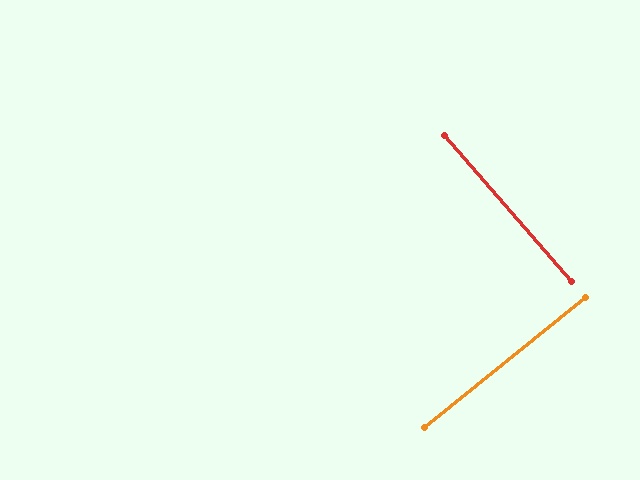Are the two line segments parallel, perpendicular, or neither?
Perpendicular — they meet at approximately 88°.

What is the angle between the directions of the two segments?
Approximately 88 degrees.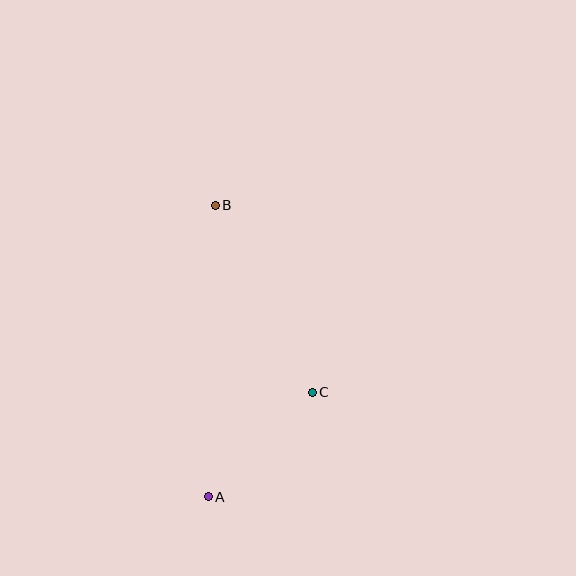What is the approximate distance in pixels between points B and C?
The distance between B and C is approximately 210 pixels.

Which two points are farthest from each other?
Points A and B are farthest from each other.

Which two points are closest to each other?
Points A and C are closest to each other.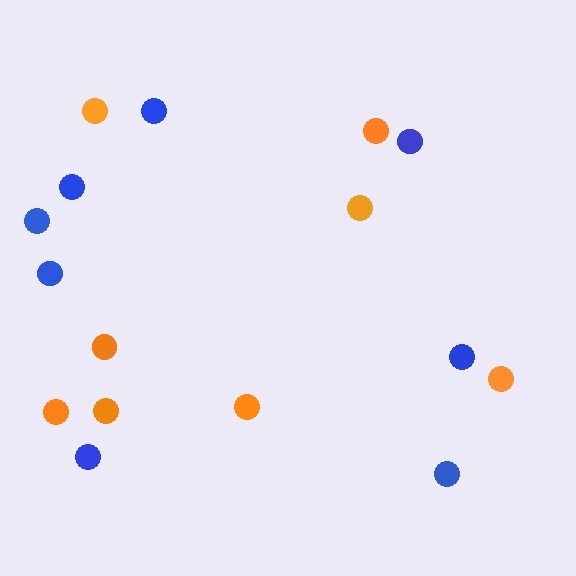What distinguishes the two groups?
There are 2 groups: one group of blue circles (8) and one group of orange circles (8).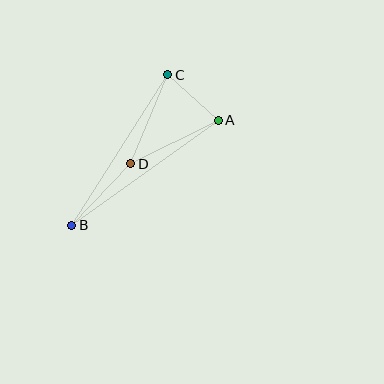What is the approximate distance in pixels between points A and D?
The distance between A and D is approximately 97 pixels.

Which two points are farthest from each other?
Points A and B are farthest from each other.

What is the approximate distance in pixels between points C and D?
The distance between C and D is approximately 96 pixels.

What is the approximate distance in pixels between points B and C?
The distance between B and C is approximately 179 pixels.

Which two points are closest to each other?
Points A and C are closest to each other.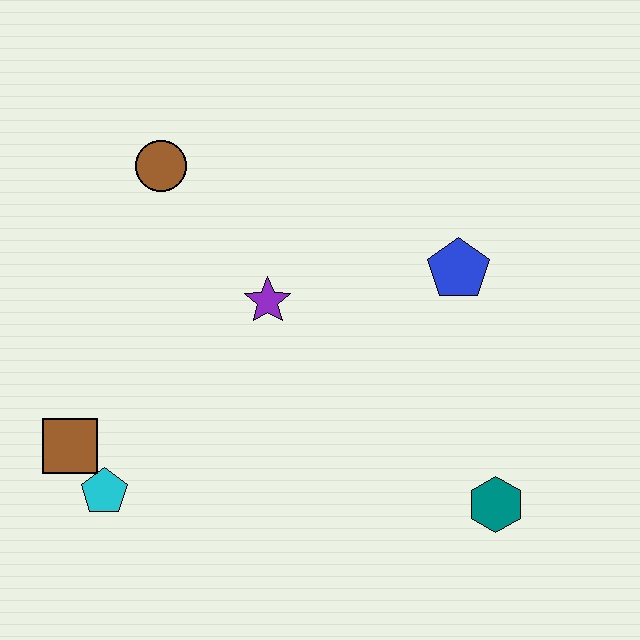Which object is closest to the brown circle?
The purple star is closest to the brown circle.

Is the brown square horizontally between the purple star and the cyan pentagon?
No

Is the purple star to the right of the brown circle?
Yes